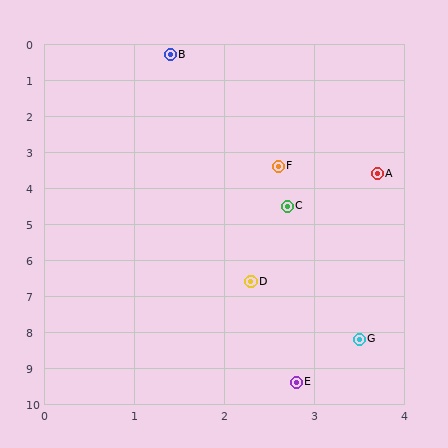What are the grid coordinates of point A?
Point A is at approximately (3.7, 3.6).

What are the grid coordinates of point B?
Point B is at approximately (1.4, 0.3).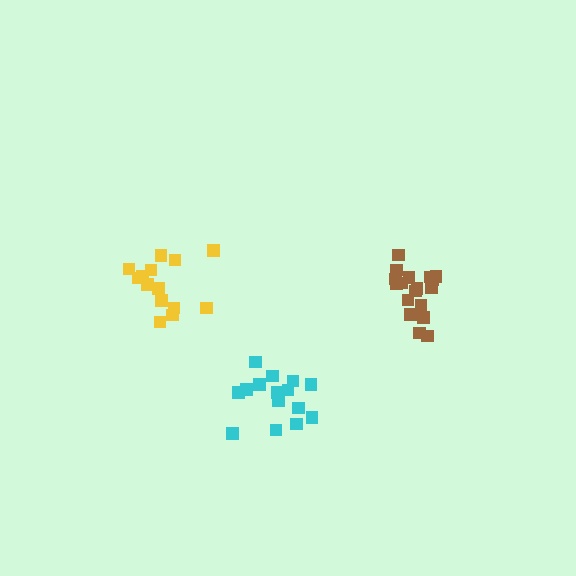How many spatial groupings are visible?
There are 3 spatial groupings.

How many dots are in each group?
Group 1: 18 dots, Group 2: 14 dots, Group 3: 15 dots (47 total).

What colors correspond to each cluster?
The clusters are colored: brown, yellow, cyan.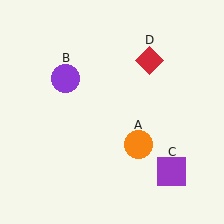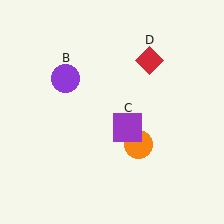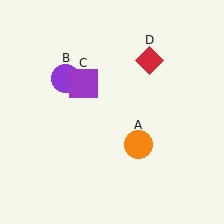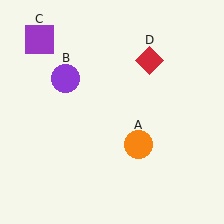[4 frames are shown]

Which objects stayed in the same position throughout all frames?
Orange circle (object A) and purple circle (object B) and red diamond (object D) remained stationary.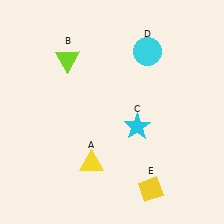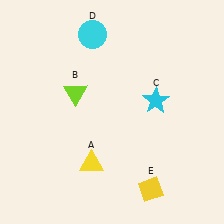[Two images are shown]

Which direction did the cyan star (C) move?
The cyan star (C) moved up.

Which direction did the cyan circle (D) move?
The cyan circle (D) moved left.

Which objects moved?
The objects that moved are: the lime triangle (B), the cyan star (C), the cyan circle (D).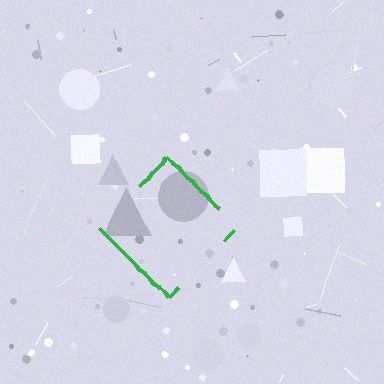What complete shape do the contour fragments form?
The contour fragments form a diamond.